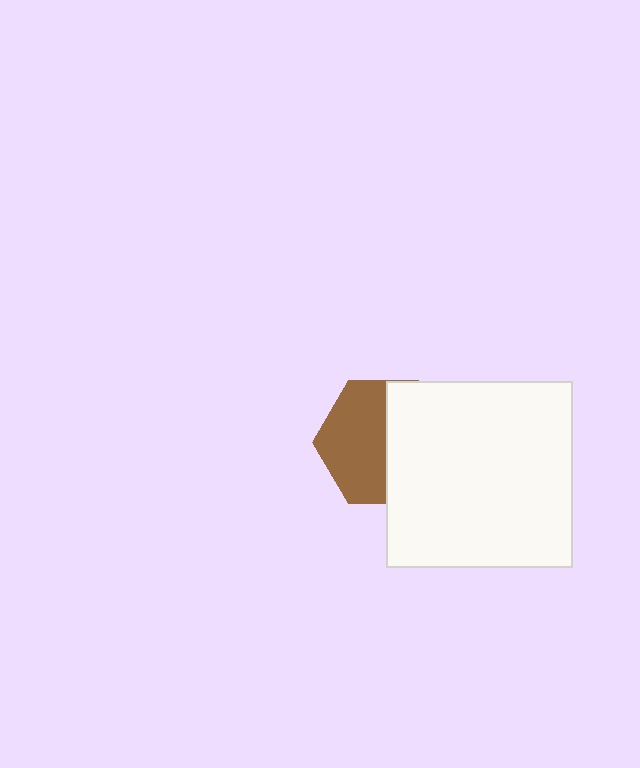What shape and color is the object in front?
The object in front is a white square.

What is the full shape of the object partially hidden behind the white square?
The partially hidden object is a brown hexagon.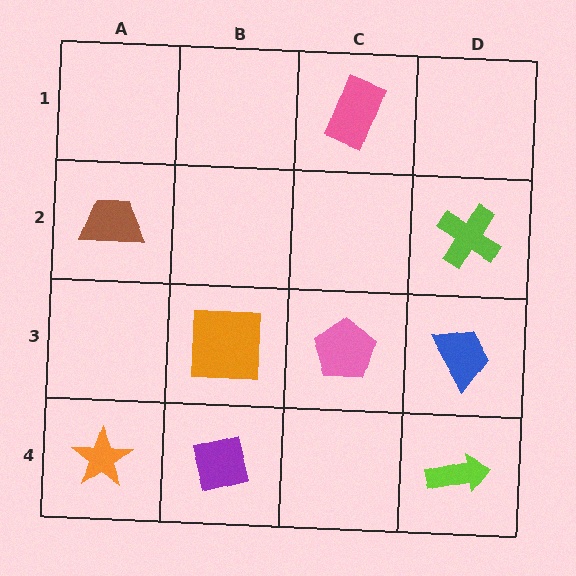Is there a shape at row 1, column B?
No, that cell is empty.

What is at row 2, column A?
A brown trapezoid.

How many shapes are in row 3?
3 shapes.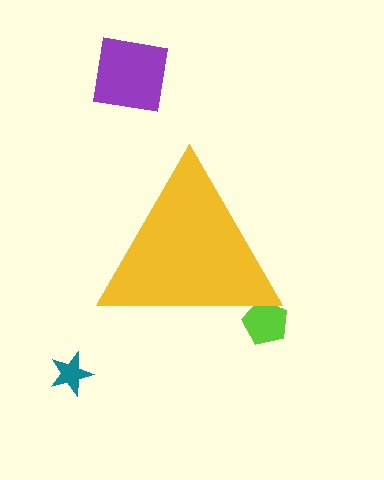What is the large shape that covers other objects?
A yellow triangle.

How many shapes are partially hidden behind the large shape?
1 shape is partially hidden.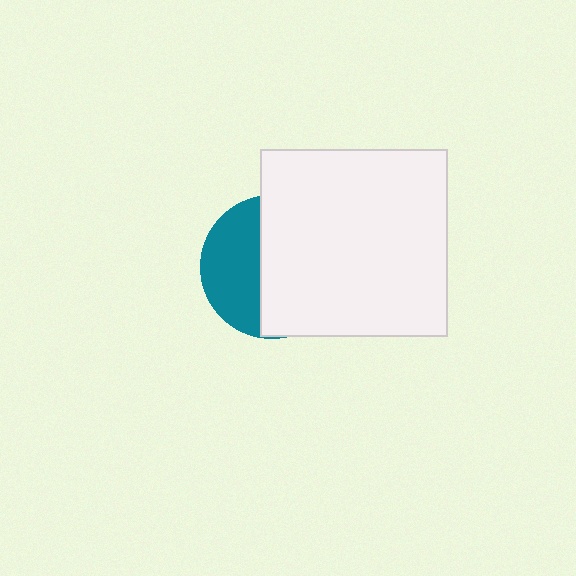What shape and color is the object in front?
The object in front is a white square.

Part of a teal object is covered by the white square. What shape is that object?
It is a circle.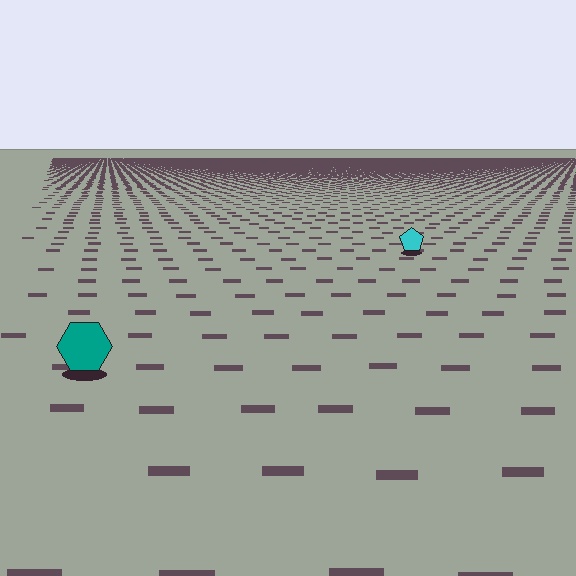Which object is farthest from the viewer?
The cyan pentagon is farthest from the viewer. It appears smaller and the ground texture around it is denser.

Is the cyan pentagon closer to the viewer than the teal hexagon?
No. The teal hexagon is closer — you can tell from the texture gradient: the ground texture is coarser near it.